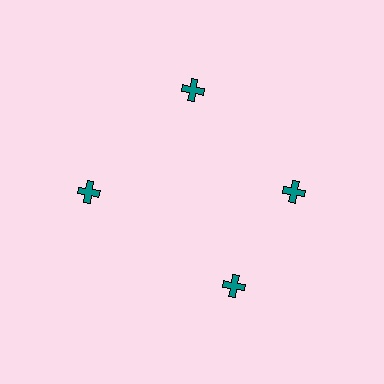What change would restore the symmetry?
The symmetry would be restored by rotating it back into even spacing with its neighbors so that all 4 crosses sit at equal angles and equal distance from the center.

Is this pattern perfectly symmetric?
No. The 4 teal crosses are arranged in a ring, but one element near the 6 o'clock position is rotated out of alignment along the ring, breaking the 4-fold rotational symmetry.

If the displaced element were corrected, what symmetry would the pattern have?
It would have 4-fold rotational symmetry — the pattern would map onto itself every 90 degrees.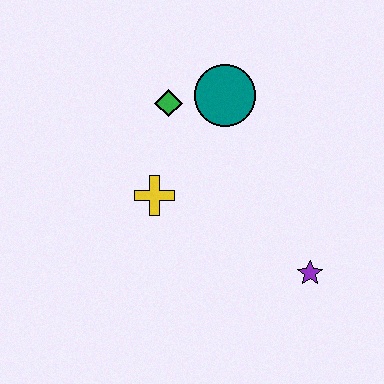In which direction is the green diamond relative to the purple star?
The green diamond is above the purple star.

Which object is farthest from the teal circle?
The purple star is farthest from the teal circle.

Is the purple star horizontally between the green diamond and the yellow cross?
No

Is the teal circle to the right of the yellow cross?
Yes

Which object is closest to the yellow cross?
The green diamond is closest to the yellow cross.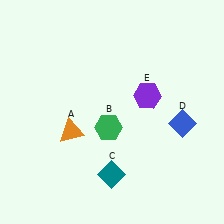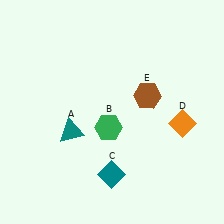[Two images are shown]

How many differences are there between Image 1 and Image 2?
There are 3 differences between the two images.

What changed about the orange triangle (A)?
In Image 1, A is orange. In Image 2, it changed to teal.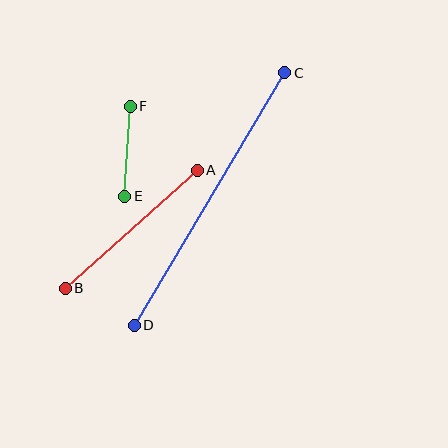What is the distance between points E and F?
The distance is approximately 90 pixels.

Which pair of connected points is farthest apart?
Points C and D are farthest apart.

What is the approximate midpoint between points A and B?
The midpoint is at approximately (131, 229) pixels.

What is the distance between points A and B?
The distance is approximately 177 pixels.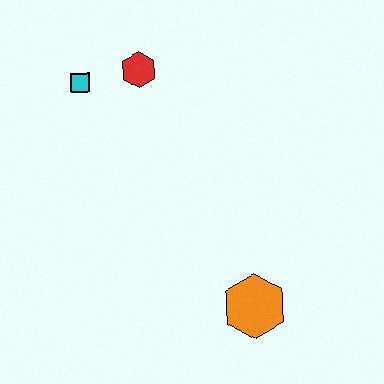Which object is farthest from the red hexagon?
The orange hexagon is farthest from the red hexagon.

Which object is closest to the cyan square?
The red hexagon is closest to the cyan square.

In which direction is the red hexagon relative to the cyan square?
The red hexagon is to the right of the cyan square.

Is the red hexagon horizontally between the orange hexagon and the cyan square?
Yes